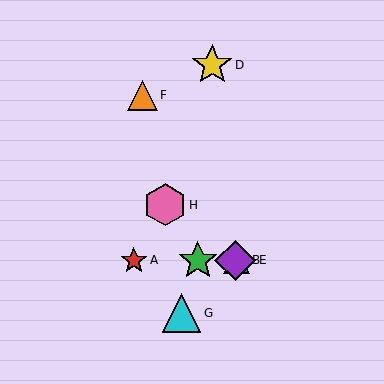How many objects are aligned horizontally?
4 objects (A, B, C, E) are aligned horizontally.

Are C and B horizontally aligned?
Yes, both are at y≈260.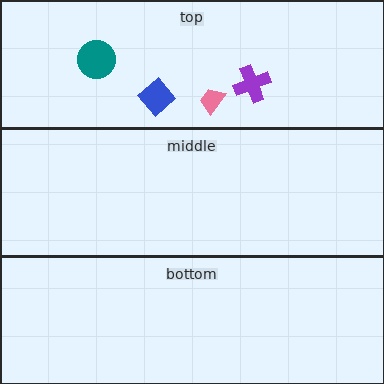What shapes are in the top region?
The purple cross, the blue diamond, the teal circle, the pink trapezoid.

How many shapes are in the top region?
4.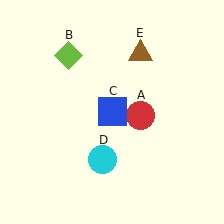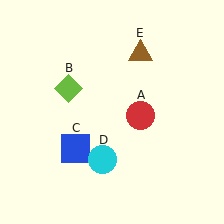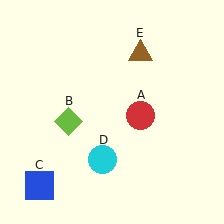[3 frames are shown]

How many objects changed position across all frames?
2 objects changed position: lime diamond (object B), blue square (object C).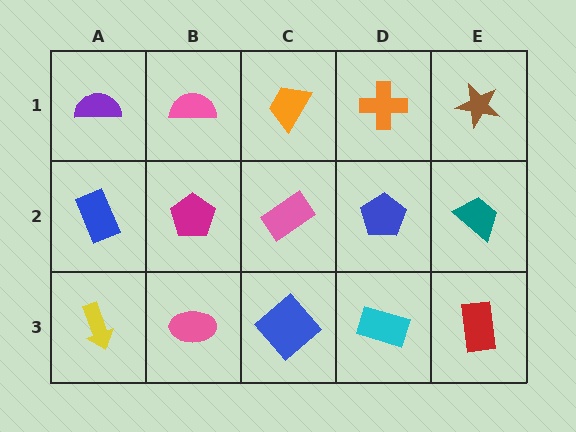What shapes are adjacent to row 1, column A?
A blue rectangle (row 2, column A), a pink semicircle (row 1, column B).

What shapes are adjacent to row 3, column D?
A blue pentagon (row 2, column D), a blue diamond (row 3, column C), a red rectangle (row 3, column E).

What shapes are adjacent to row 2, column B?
A pink semicircle (row 1, column B), a pink ellipse (row 3, column B), a blue rectangle (row 2, column A), a pink rectangle (row 2, column C).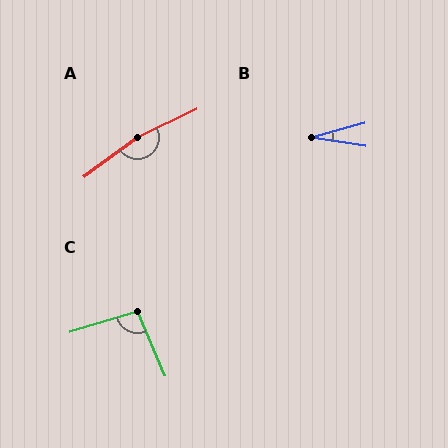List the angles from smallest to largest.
B (24°), C (97°), A (169°).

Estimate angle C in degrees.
Approximately 97 degrees.